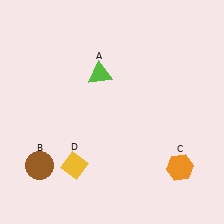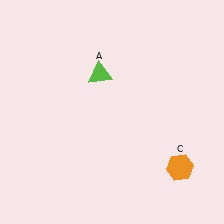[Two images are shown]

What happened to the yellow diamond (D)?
The yellow diamond (D) was removed in Image 2. It was in the bottom-left area of Image 1.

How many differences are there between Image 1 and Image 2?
There are 2 differences between the two images.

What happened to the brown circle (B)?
The brown circle (B) was removed in Image 2. It was in the bottom-left area of Image 1.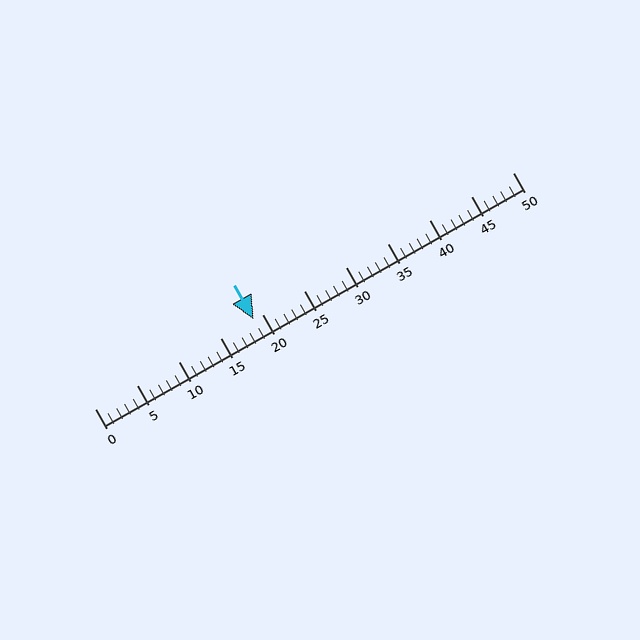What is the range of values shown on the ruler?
The ruler shows values from 0 to 50.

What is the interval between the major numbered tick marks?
The major tick marks are spaced 5 units apart.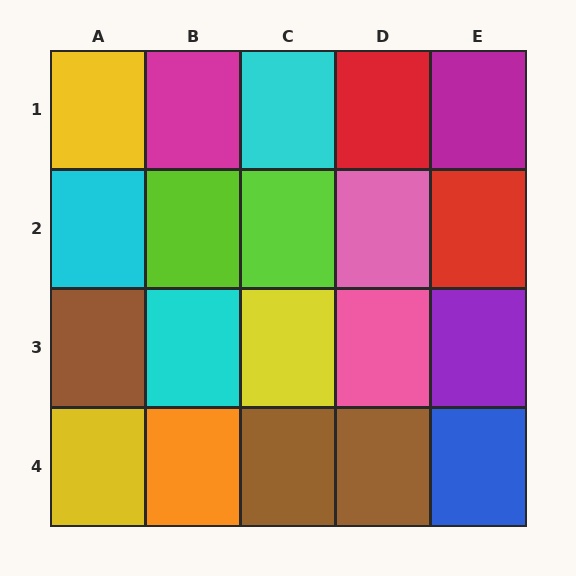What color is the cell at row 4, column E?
Blue.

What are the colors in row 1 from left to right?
Yellow, magenta, cyan, red, magenta.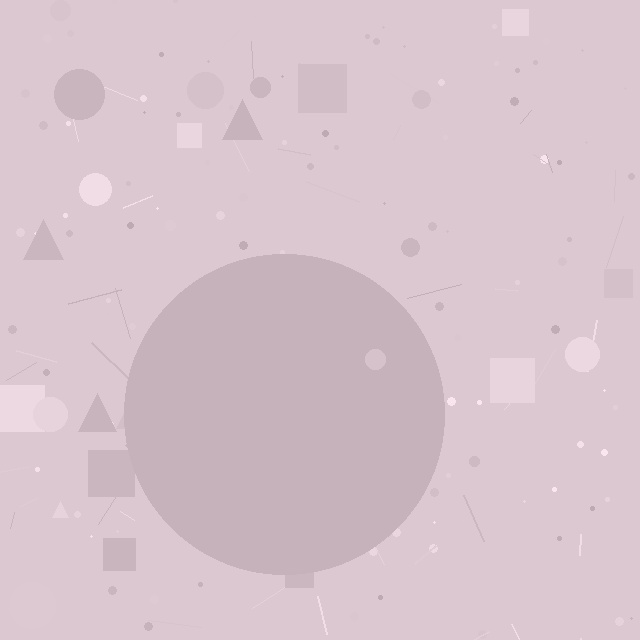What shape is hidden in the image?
A circle is hidden in the image.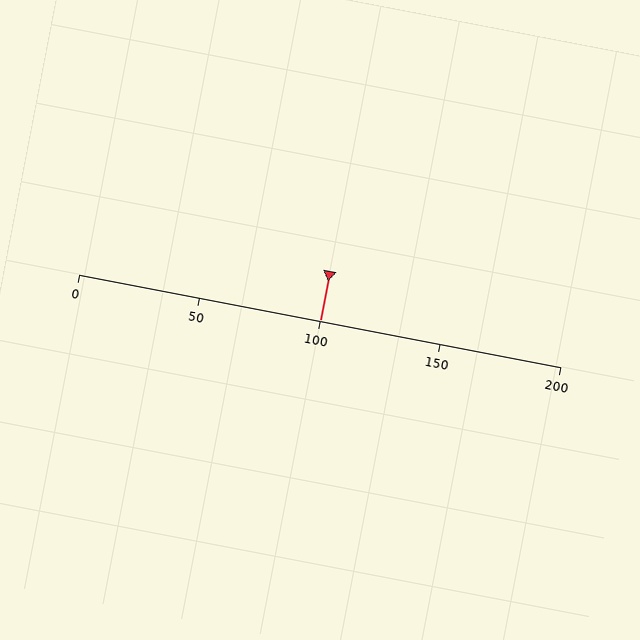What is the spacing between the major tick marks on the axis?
The major ticks are spaced 50 apart.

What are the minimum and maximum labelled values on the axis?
The axis runs from 0 to 200.